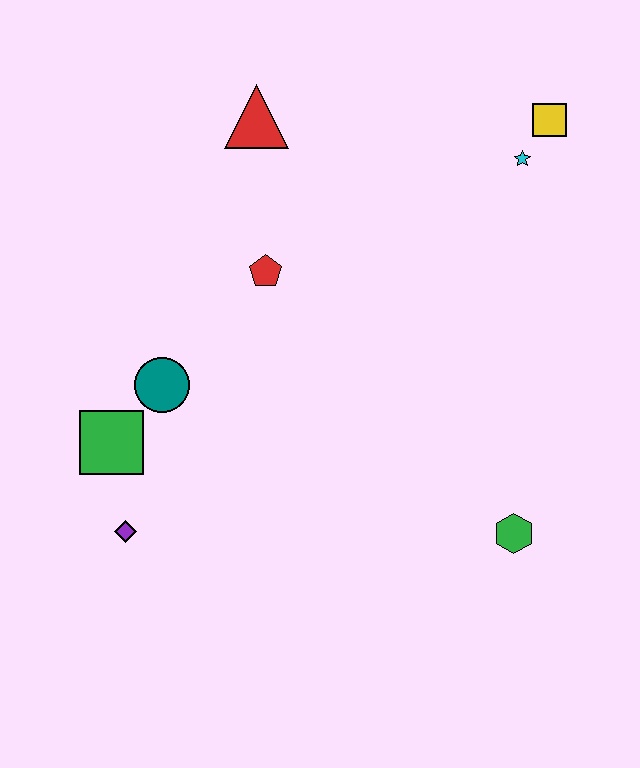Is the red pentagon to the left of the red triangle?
No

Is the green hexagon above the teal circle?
No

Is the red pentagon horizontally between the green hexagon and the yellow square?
No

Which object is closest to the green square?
The teal circle is closest to the green square.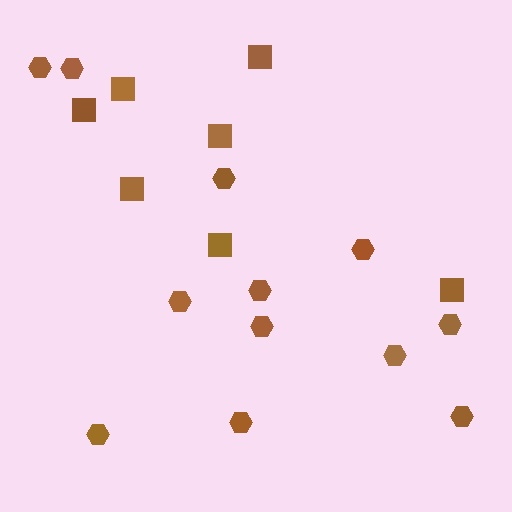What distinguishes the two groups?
There are 2 groups: one group of hexagons (12) and one group of squares (7).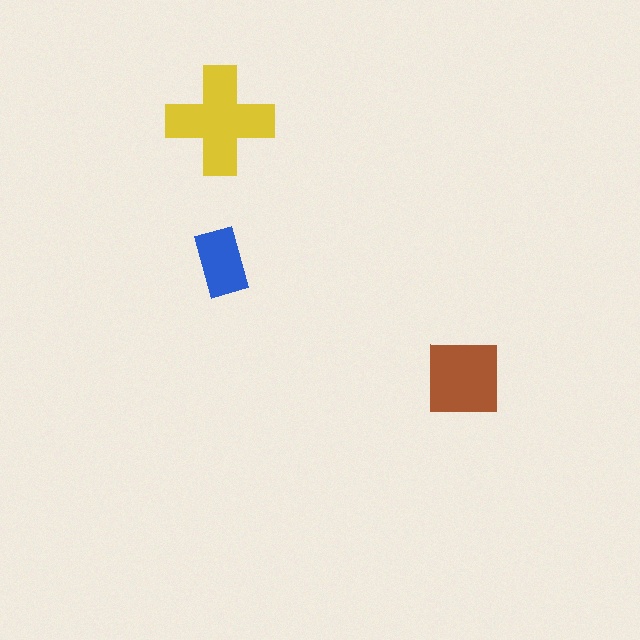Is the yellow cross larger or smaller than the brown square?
Larger.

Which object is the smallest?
The blue rectangle.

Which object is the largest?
The yellow cross.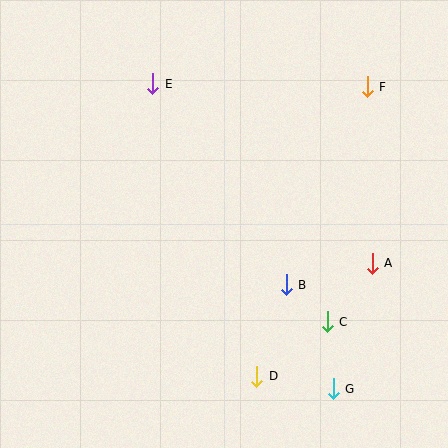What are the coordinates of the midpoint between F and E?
The midpoint between F and E is at (260, 85).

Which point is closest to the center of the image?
Point B at (286, 285) is closest to the center.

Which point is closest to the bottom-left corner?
Point D is closest to the bottom-left corner.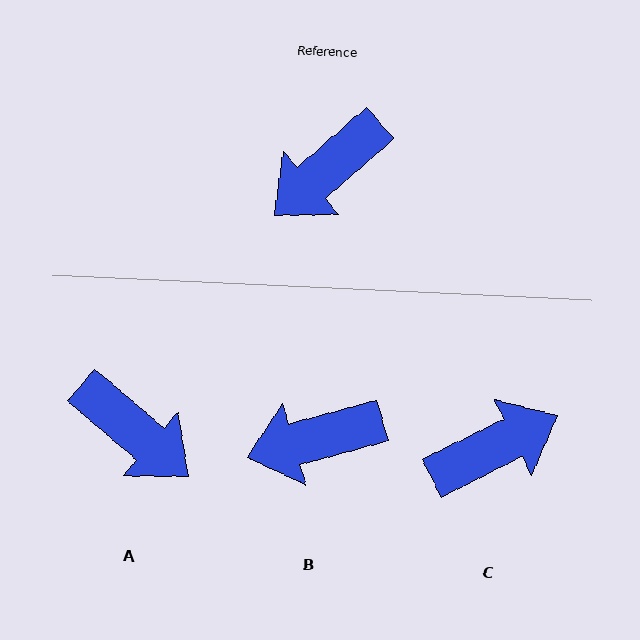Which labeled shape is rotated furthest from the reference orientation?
C, about 165 degrees away.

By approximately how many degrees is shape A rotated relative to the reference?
Approximately 98 degrees counter-clockwise.